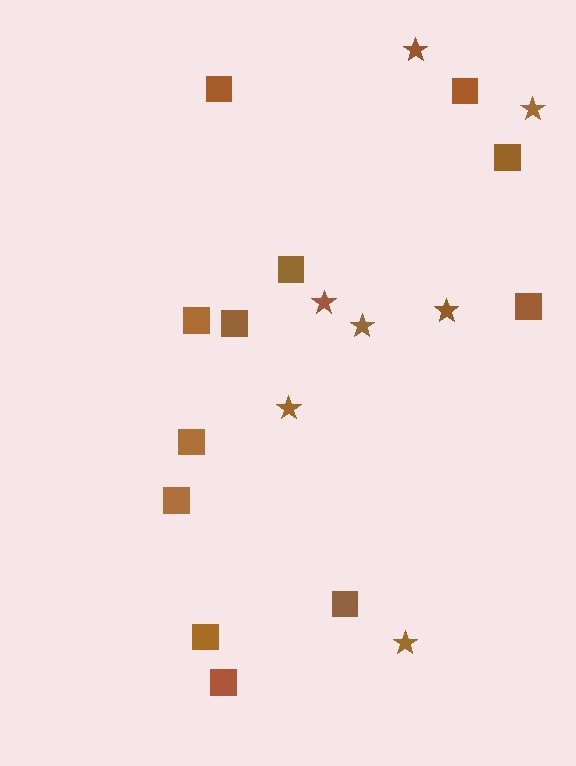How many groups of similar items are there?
There are 2 groups: one group of stars (7) and one group of squares (12).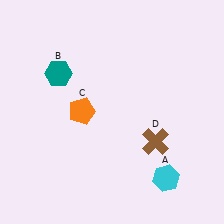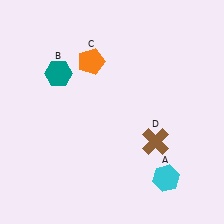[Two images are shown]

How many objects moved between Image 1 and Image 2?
1 object moved between the two images.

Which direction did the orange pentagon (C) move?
The orange pentagon (C) moved up.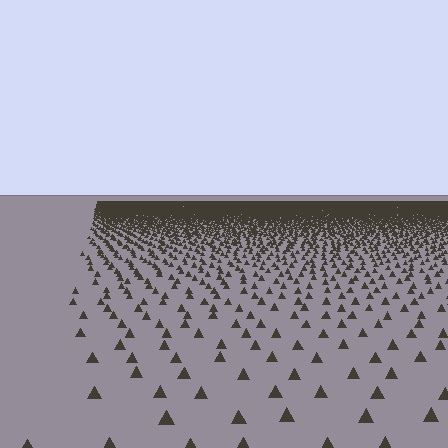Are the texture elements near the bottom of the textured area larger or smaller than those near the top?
Larger. Near the bottom, elements are closer to the viewer and appear at a bigger on-screen size.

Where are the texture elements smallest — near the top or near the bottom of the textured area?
Near the top.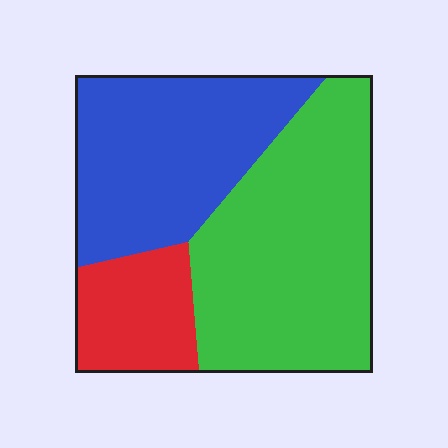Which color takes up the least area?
Red, at roughly 15%.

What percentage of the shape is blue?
Blue takes up between a third and a half of the shape.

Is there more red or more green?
Green.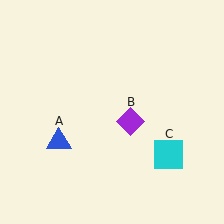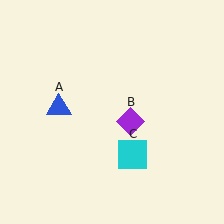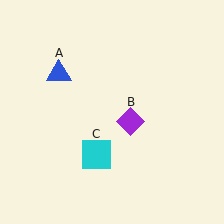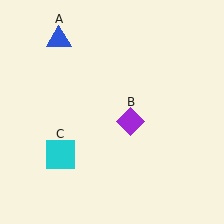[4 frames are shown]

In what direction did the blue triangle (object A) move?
The blue triangle (object A) moved up.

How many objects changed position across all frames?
2 objects changed position: blue triangle (object A), cyan square (object C).